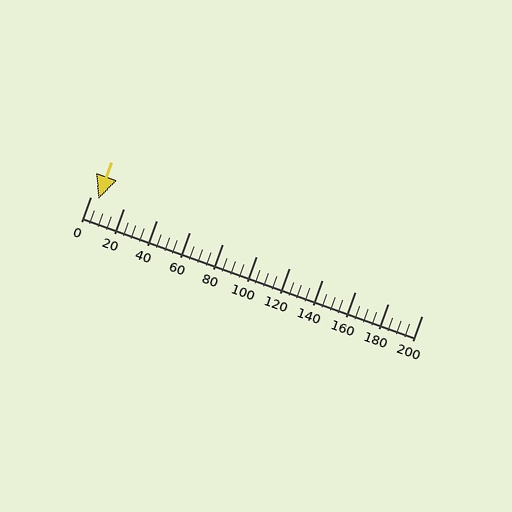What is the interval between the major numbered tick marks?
The major tick marks are spaced 20 units apart.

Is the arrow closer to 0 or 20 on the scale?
The arrow is closer to 0.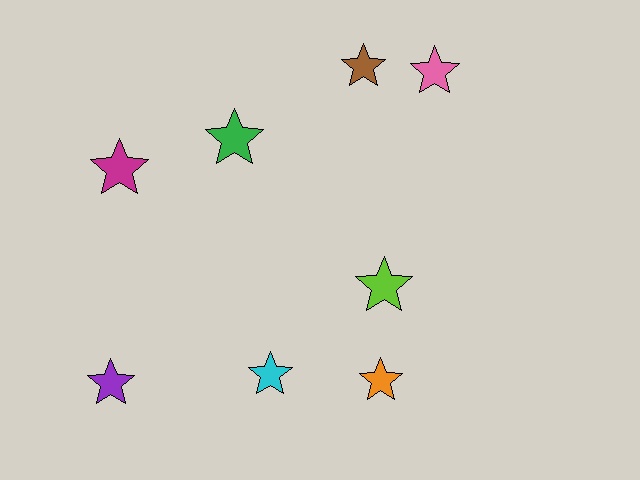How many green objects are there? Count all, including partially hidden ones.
There is 1 green object.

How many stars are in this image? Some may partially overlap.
There are 8 stars.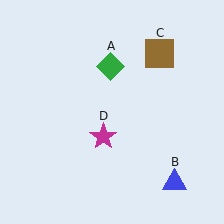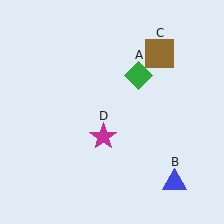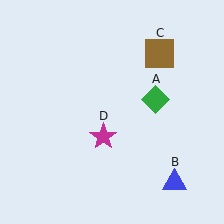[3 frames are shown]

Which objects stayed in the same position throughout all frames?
Blue triangle (object B) and brown square (object C) and magenta star (object D) remained stationary.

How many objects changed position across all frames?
1 object changed position: green diamond (object A).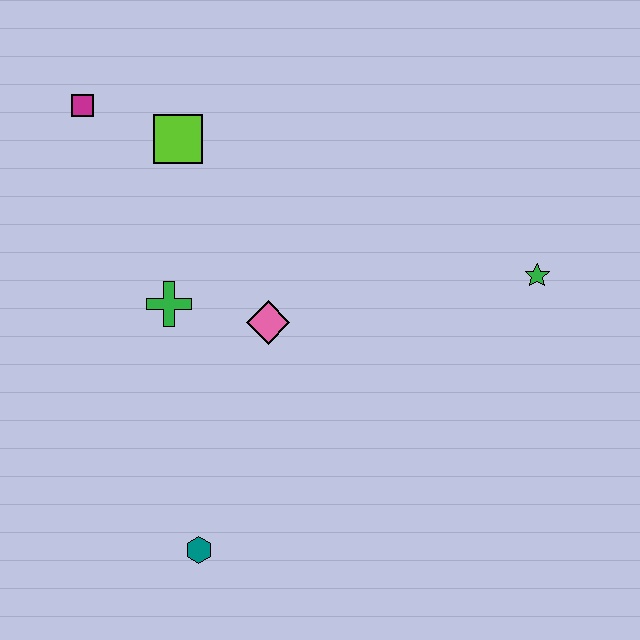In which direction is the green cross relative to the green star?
The green cross is to the left of the green star.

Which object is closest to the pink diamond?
The green cross is closest to the pink diamond.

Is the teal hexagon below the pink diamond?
Yes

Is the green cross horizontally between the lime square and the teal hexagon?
No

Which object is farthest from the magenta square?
The green star is farthest from the magenta square.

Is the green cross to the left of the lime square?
Yes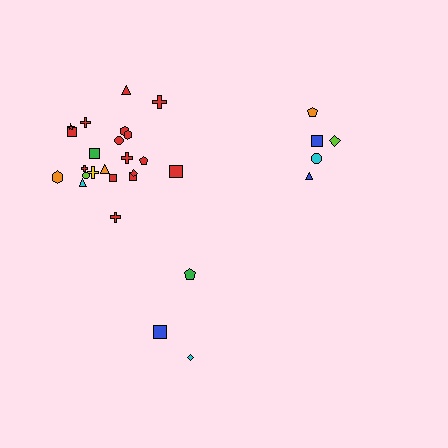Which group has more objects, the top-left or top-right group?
The top-left group.